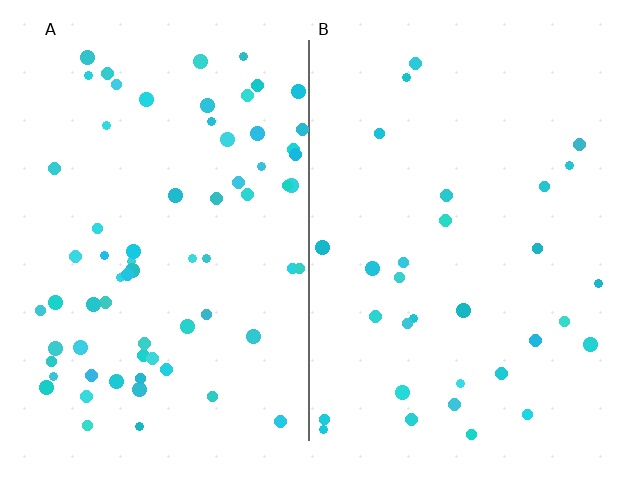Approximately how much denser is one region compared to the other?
Approximately 2.3× — region A over region B.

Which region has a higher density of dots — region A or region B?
A (the left).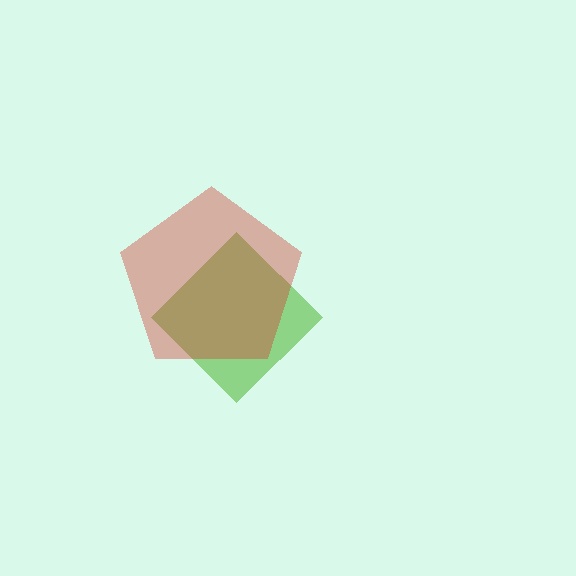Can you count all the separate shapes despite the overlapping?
Yes, there are 2 separate shapes.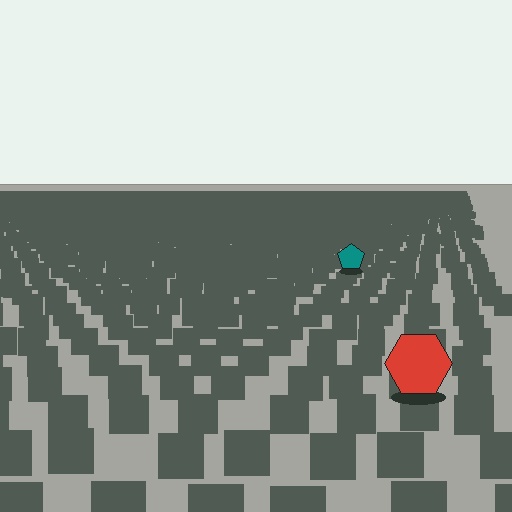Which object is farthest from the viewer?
The teal pentagon is farthest from the viewer. It appears smaller and the ground texture around it is denser.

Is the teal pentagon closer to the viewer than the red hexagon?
No. The red hexagon is closer — you can tell from the texture gradient: the ground texture is coarser near it.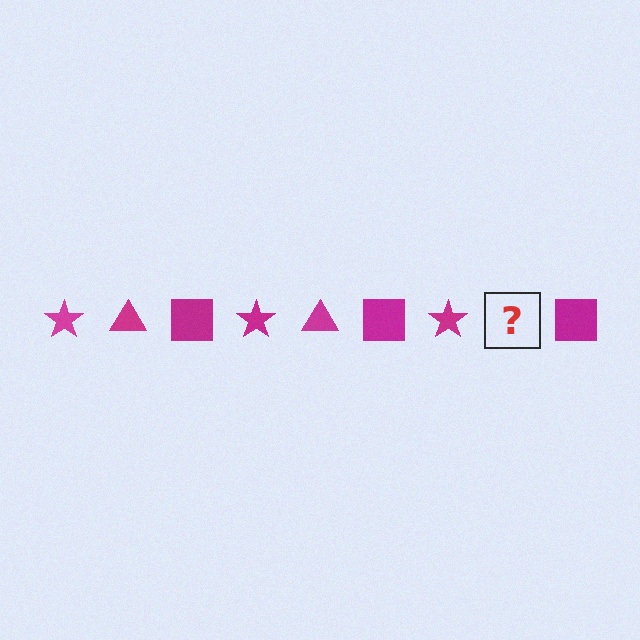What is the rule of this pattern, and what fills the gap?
The rule is that the pattern cycles through star, triangle, square shapes in magenta. The gap should be filled with a magenta triangle.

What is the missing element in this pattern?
The missing element is a magenta triangle.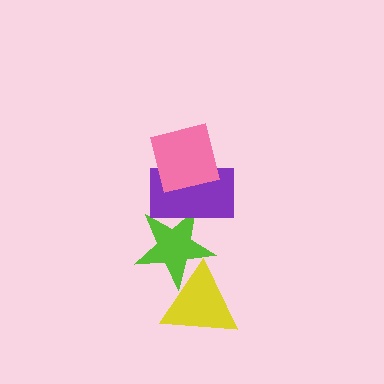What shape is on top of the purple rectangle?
The pink square is on top of the purple rectangle.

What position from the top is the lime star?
The lime star is 3rd from the top.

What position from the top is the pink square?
The pink square is 1st from the top.